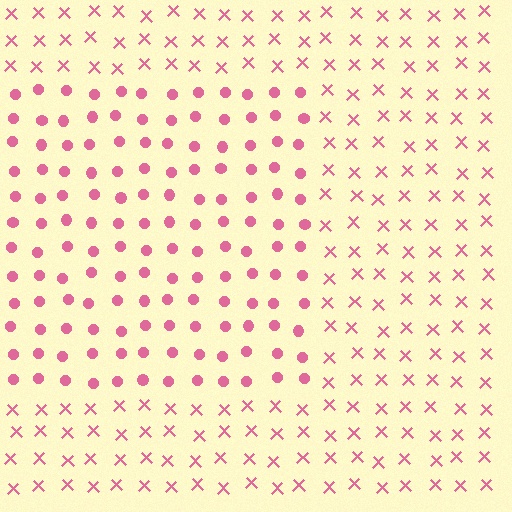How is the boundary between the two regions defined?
The boundary is defined by a change in element shape: circles inside vs. X marks outside. All elements share the same color and spacing.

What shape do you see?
I see a rectangle.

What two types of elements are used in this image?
The image uses circles inside the rectangle region and X marks outside it.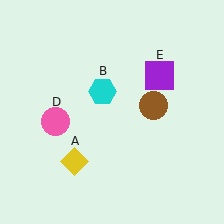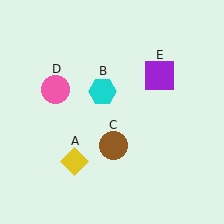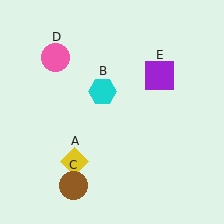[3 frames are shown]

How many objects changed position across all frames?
2 objects changed position: brown circle (object C), pink circle (object D).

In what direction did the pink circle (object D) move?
The pink circle (object D) moved up.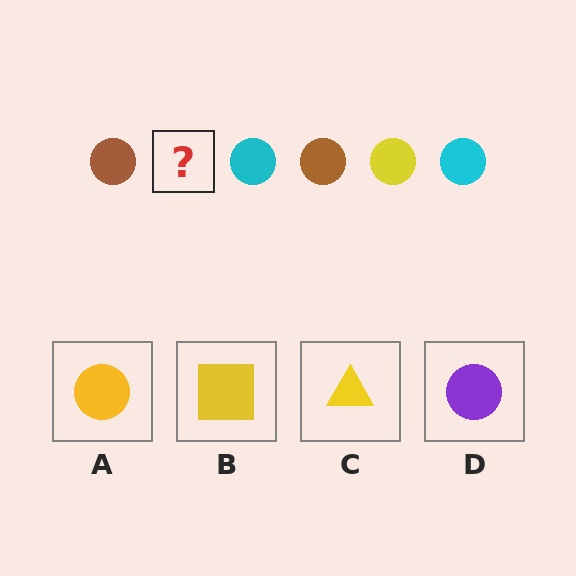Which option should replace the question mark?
Option A.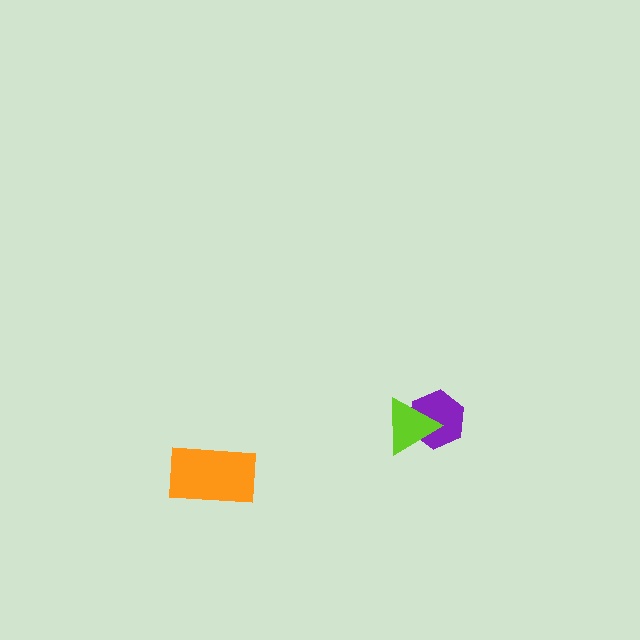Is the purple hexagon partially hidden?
Yes, it is partially covered by another shape.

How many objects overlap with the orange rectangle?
0 objects overlap with the orange rectangle.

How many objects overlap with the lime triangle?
1 object overlaps with the lime triangle.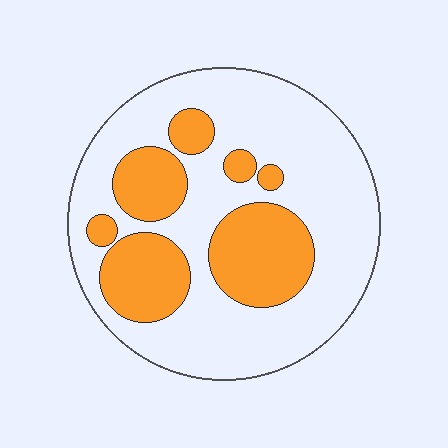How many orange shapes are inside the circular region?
7.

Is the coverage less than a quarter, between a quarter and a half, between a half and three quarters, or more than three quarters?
Between a quarter and a half.